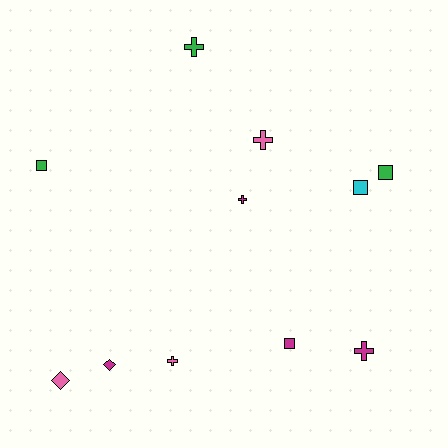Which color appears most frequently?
Magenta, with 4 objects.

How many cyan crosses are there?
There are no cyan crosses.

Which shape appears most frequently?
Cross, with 5 objects.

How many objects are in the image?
There are 11 objects.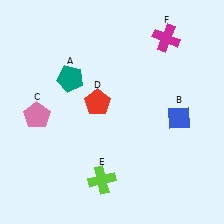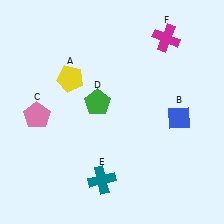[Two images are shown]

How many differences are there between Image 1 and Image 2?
There are 3 differences between the two images.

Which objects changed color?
A changed from teal to yellow. D changed from red to green. E changed from lime to teal.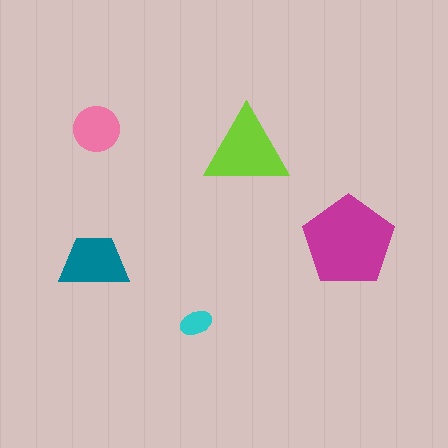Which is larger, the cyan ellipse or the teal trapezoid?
The teal trapezoid.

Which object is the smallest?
The cyan ellipse.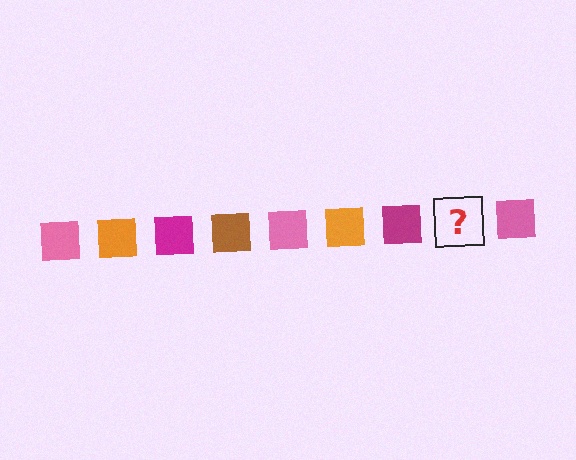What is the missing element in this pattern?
The missing element is a brown square.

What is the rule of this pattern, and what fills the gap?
The rule is that the pattern cycles through pink, orange, magenta, brown squares. The gap should be filled with a brown square.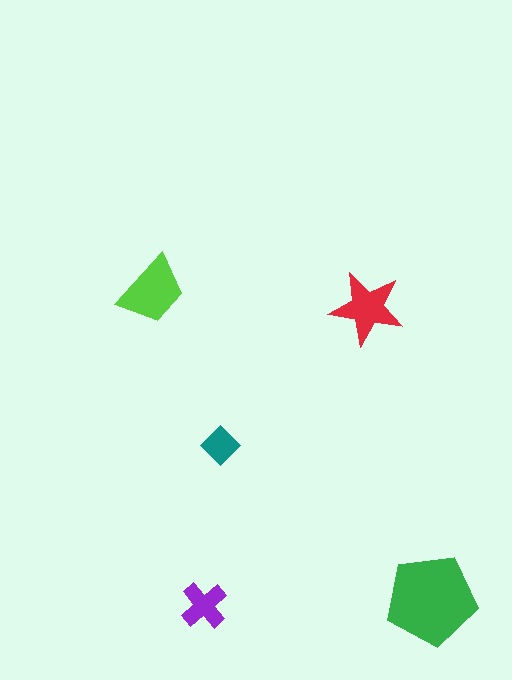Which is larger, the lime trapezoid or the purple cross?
The lime trapezoid.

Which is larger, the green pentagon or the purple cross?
The green pentagon.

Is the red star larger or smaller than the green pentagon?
Smaller.